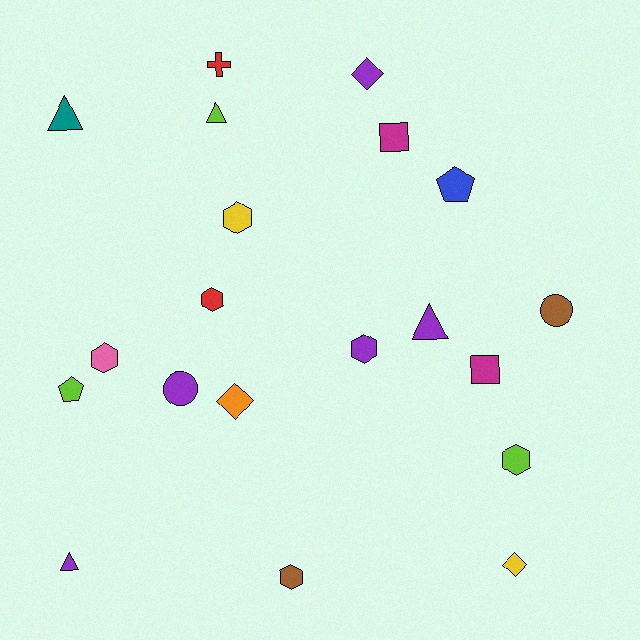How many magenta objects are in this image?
There are 2 magenta objects.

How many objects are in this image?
There are 20 objects.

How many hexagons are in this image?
There are 6 hexagons.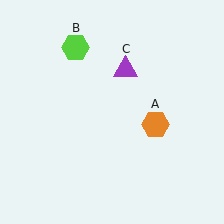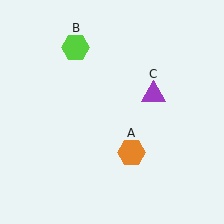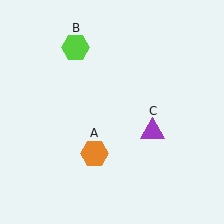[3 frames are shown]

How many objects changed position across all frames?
2 objects changed position: orange hexagon (object A), purple triangle (object C).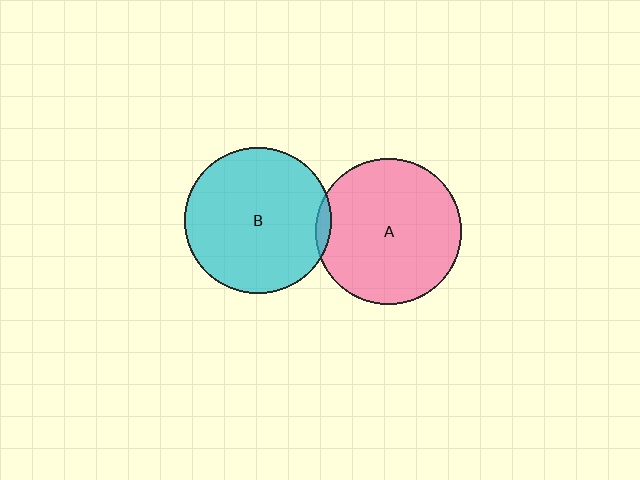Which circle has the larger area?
Circle B (cyan).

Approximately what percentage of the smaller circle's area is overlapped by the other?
Approximately 5%.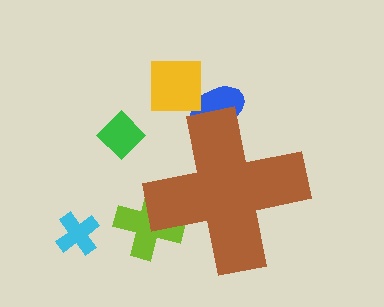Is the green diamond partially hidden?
No, the green diamond is fully visible.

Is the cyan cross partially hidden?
No, the cyan cross is fully visible.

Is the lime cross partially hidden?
Yes, the lime cross is partially hidden behind the brown cross.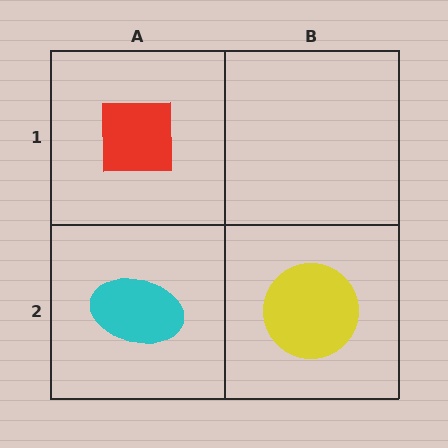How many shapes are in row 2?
2 shapes.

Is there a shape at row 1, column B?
No, that cell is empty.